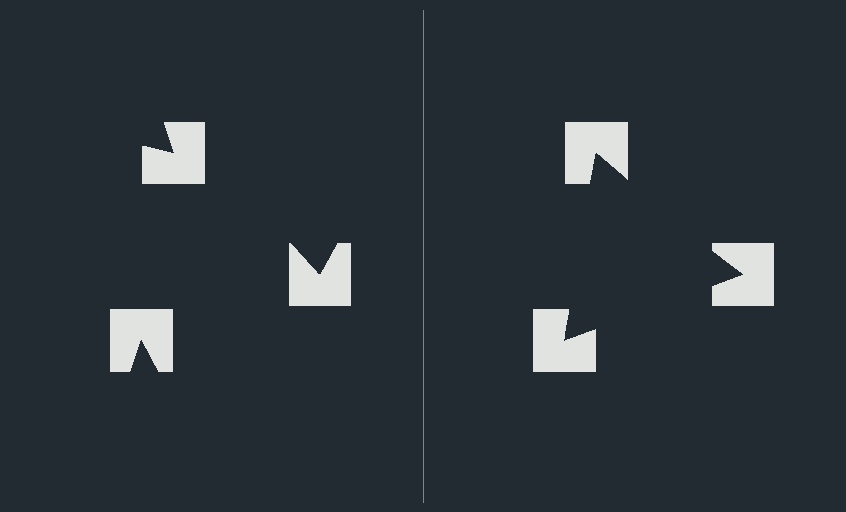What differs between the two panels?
The notched squares are positioned identically on both sides; only the wedge orientations differ. On the right they align to a triangle; on the left they are misaligned.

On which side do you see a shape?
An illusory triangle appears on the right side. On the left side the wedge cuts are rotated, so no coherent shape forms.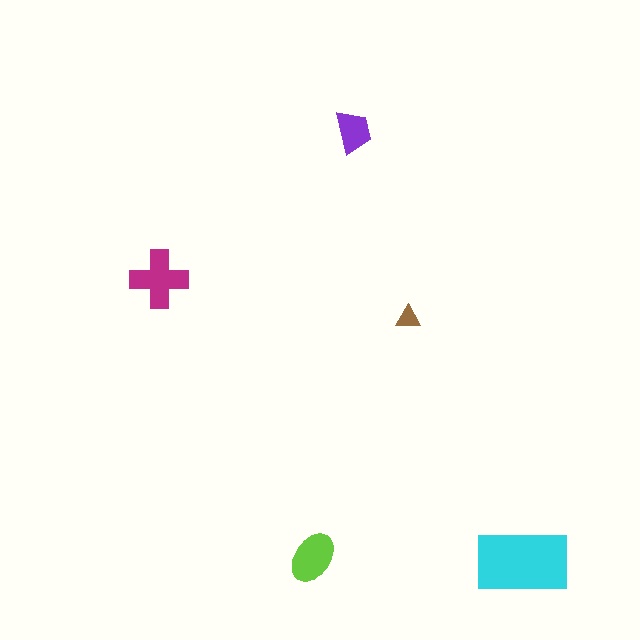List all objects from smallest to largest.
The brown triangle, the purple trapezoid, the lime ellipse, the magenta cross, the cyan rectangle.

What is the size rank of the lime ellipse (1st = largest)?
3rd.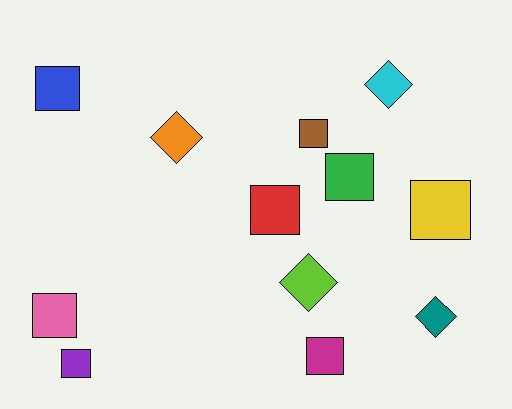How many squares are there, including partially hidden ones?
There are 8 squares.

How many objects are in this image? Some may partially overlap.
There are 12 objects.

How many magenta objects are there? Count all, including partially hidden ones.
There is 1 magenta object.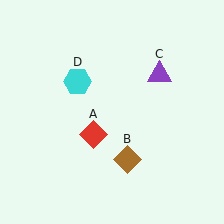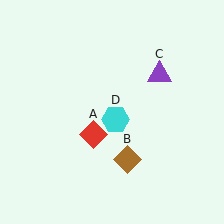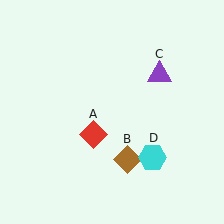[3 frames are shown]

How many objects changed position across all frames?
1 object changed position: cyan hexagon (object D).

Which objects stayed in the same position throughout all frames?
Red diamond (object A) and brown diamond (object B) and purple triangle (object C) remained stationary.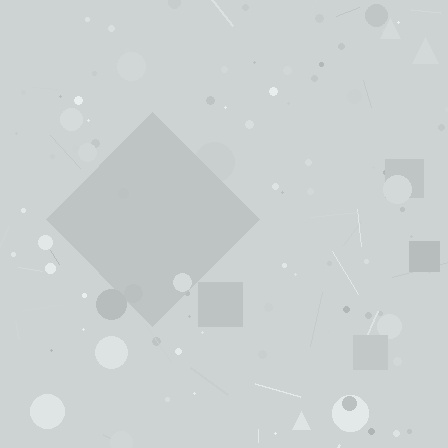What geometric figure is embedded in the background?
A diamond is embedded in the background.